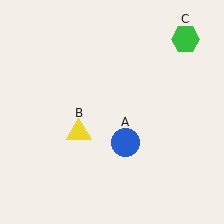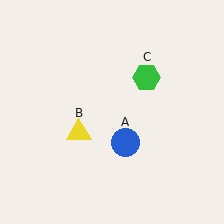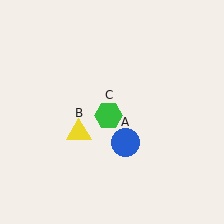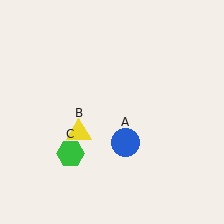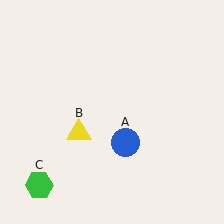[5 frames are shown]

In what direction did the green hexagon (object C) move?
The green hexagon (object C) moved down and to the left.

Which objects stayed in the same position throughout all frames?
Blue circle (object A) and yellow triangle (object B) remained stationary.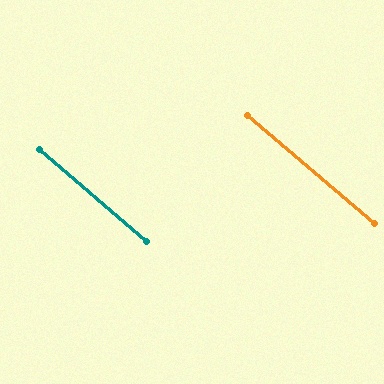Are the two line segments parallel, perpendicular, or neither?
Parallel — their directions differ by only 0.4°.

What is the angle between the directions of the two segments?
Approximately 0 degrees.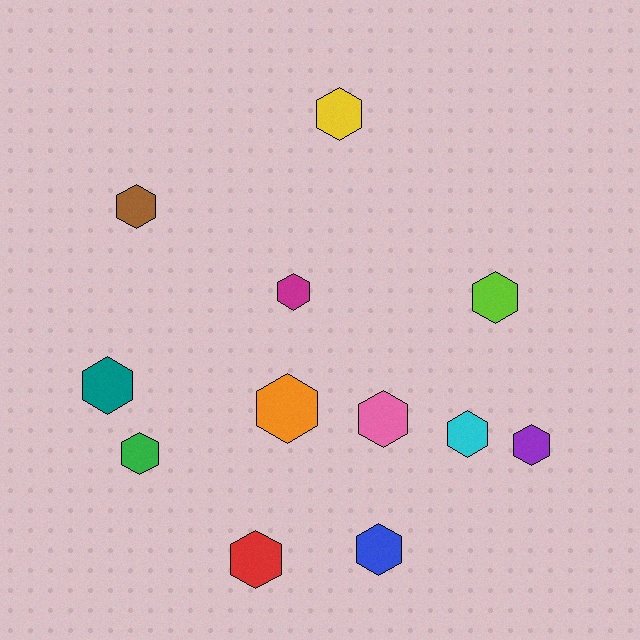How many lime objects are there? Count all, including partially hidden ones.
There is 1 lime object.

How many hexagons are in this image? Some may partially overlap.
There are 12 hexagons.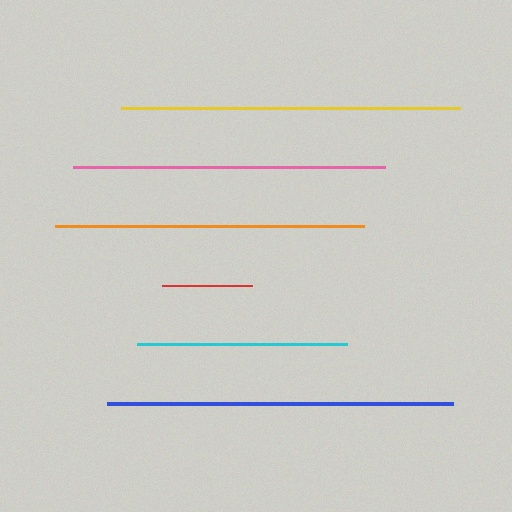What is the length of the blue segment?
The blue segment is approximately 346 pixels long.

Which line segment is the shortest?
The red line is the shortest at approximately 90 pixels.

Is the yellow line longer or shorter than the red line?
The yellow line is longer than the red line.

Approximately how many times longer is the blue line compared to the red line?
The blue line is approximately 3.8 times the length of the red line.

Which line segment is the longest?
The blue line is the longest at approximately 346 pixels.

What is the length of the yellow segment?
The yellow segment is approximately 339 pixels long.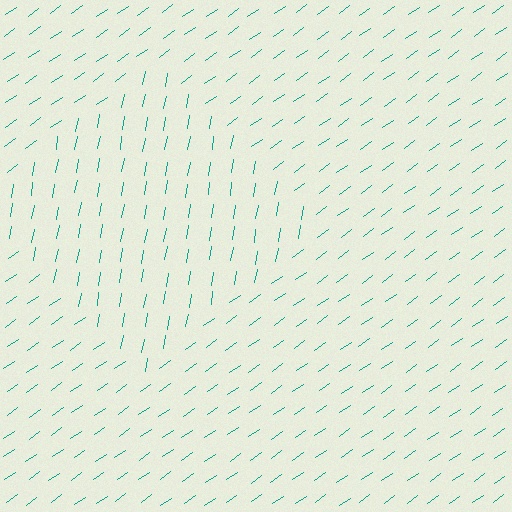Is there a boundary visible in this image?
Yes, there is a texture boundary formed by a change in line orientation.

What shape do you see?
I see a diamond.